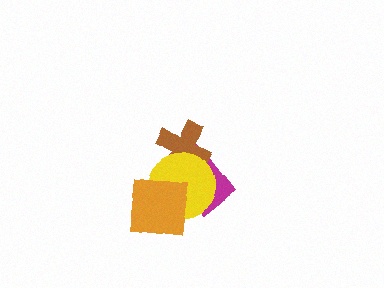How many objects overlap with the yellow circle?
3 objects overlap with the yellow circle.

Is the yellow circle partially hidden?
Yes, it is partially covered by another shape.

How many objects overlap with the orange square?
2 objects overlap with the orange square.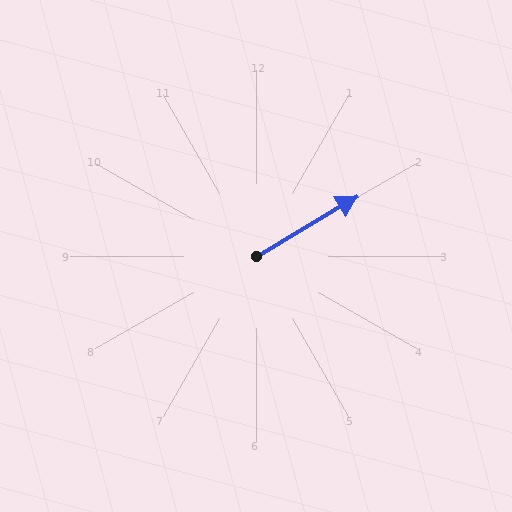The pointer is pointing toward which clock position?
Roughly 2 o'clock.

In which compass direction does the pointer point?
Northeast.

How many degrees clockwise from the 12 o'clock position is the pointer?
Approximately 59 degrees.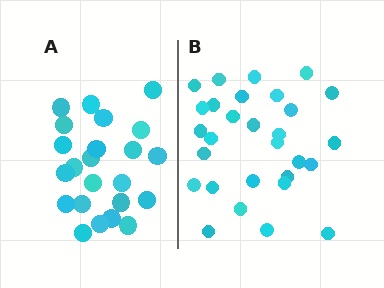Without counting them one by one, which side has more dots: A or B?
Region B (the right region) has more dots.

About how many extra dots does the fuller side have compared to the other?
Region B has about 6 more dots than region A.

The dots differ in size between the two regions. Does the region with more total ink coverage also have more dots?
No. Region A has more total ink coverage because its dots are larger, but region B actually contains more individual dots. Total area can be misleading — the number of items is what matters here.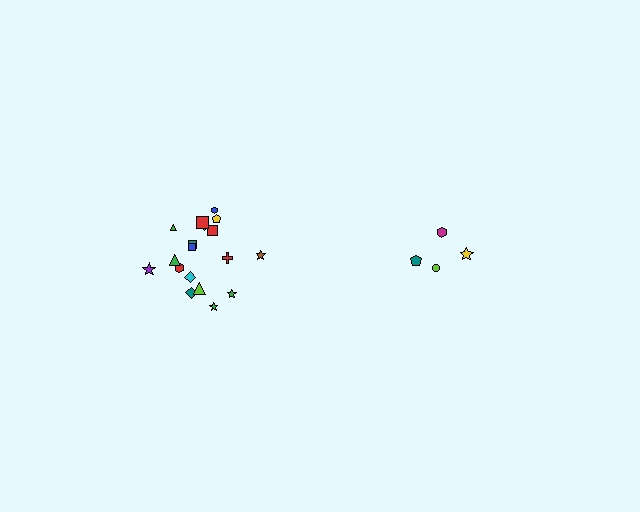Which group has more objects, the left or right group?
The left group.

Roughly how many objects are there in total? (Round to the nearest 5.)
Roughly 20 objects in total.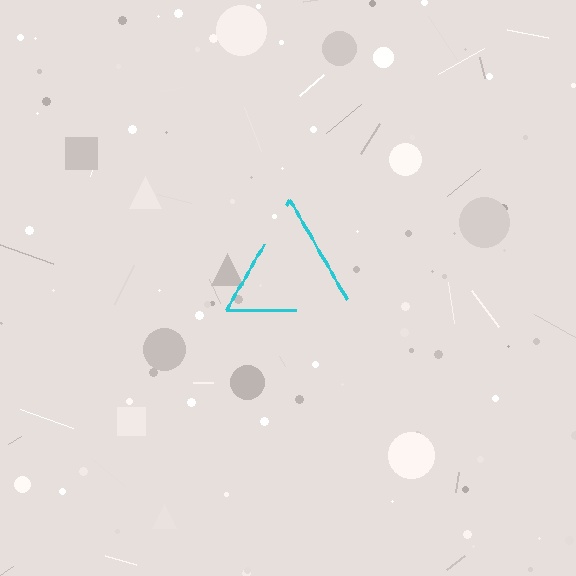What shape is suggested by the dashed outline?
The dashed outline suggests a triangle.